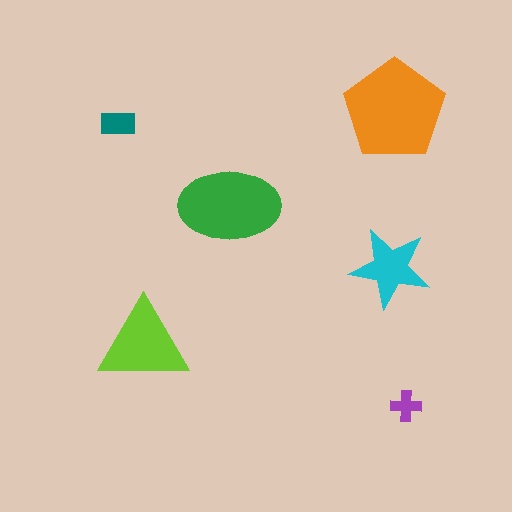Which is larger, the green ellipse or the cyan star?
The green ellipse.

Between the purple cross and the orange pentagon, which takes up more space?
The orange pentagon.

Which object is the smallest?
The purple cross.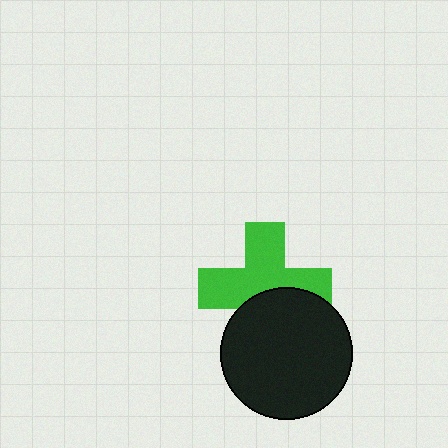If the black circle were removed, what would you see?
You would see the complete green cross.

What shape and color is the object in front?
The object in front is a black circle.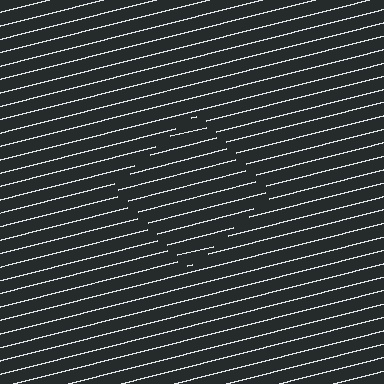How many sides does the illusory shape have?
4 sides — the line-ends trace a square.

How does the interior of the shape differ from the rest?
The interior of the shape contains the same grating, shifted by half a period — the contour is defined by the phase discontinuity where line-ends from the inner and outer gratings abut.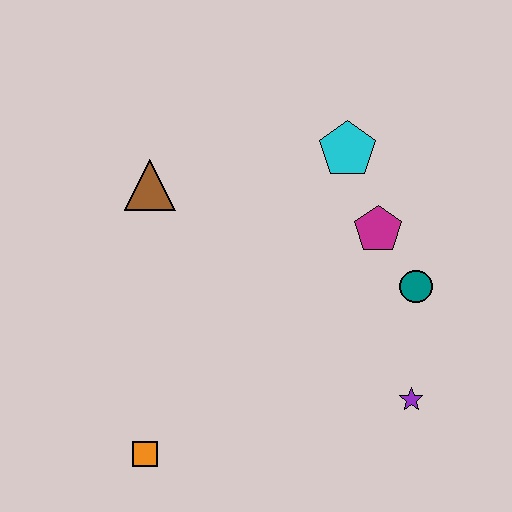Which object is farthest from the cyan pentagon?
The orange square is farthest from the cyan pentagon.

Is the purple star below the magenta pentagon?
Yes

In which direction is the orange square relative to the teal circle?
The orange square is to the left of the teal circle.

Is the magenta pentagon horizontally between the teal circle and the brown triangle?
Yes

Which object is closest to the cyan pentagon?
The magenta pentagon is closest to the cyan pentagon.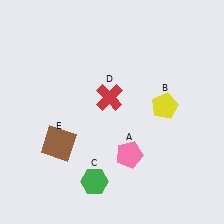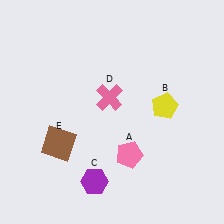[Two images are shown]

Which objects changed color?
C changed from green to purple. D changed from red to pink.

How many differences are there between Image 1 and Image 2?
There are 2 differences between the two images.